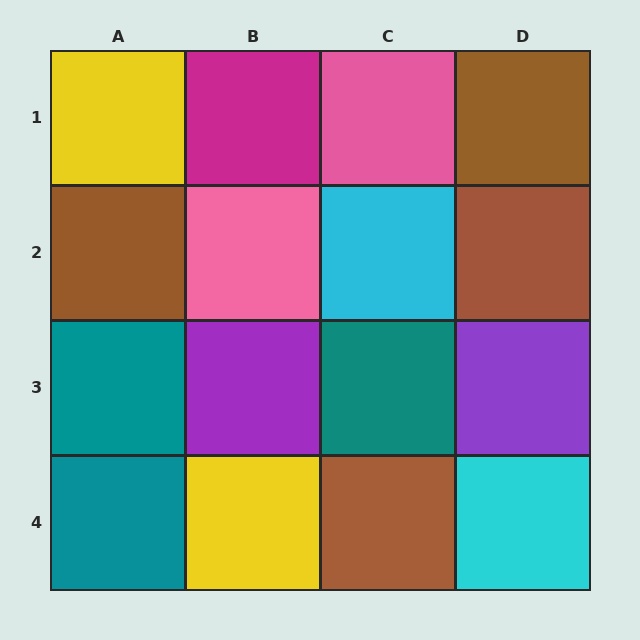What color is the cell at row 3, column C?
Teal.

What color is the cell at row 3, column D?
Purple.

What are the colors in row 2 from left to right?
Brown, pink, cyan, brown.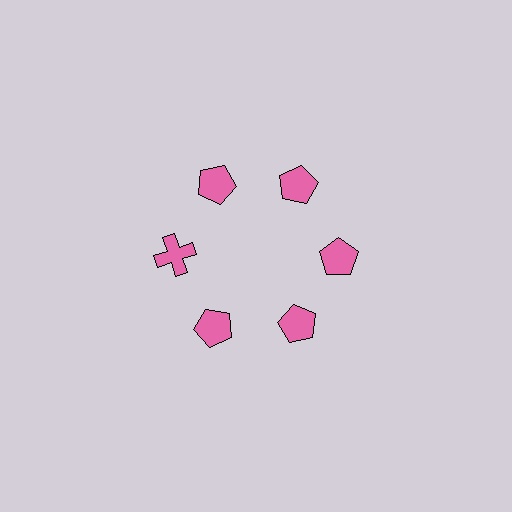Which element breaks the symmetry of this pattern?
The pink cross at roughly the 9 o'clock position breaks the symmetry. All other shapes are pink pentagons.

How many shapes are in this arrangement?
There are 6 shapes arranged in a ring pattern.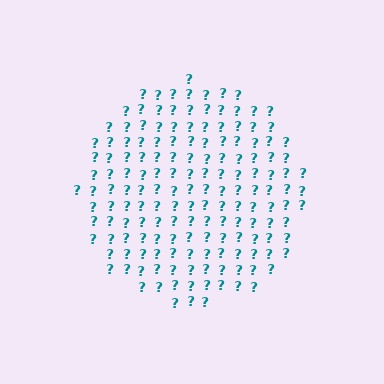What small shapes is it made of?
It is made of small question marks.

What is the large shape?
The large shape is a circle.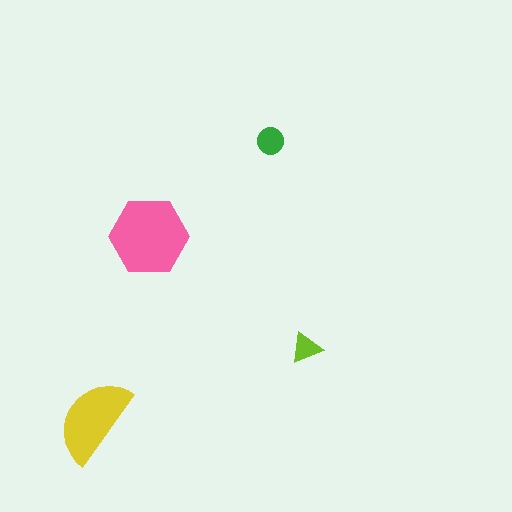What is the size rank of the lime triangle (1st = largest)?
4th.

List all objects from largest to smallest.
The pink hexagon, the yellow semicircle, the green circle, the lime triangle.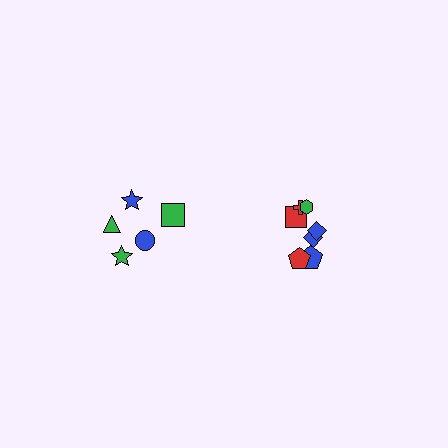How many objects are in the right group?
There are 7 objects.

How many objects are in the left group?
There are 5 objects.